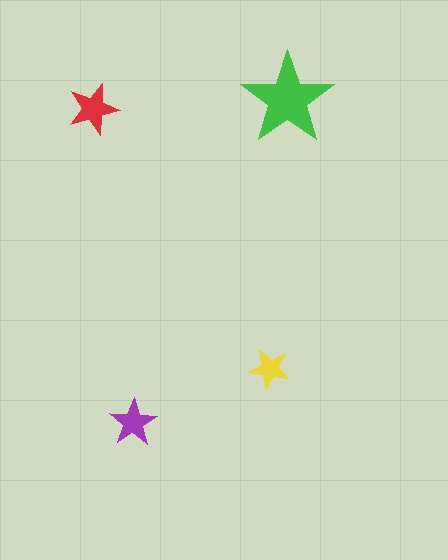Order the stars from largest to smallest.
the green one, the red one, the purple one, the yellow one.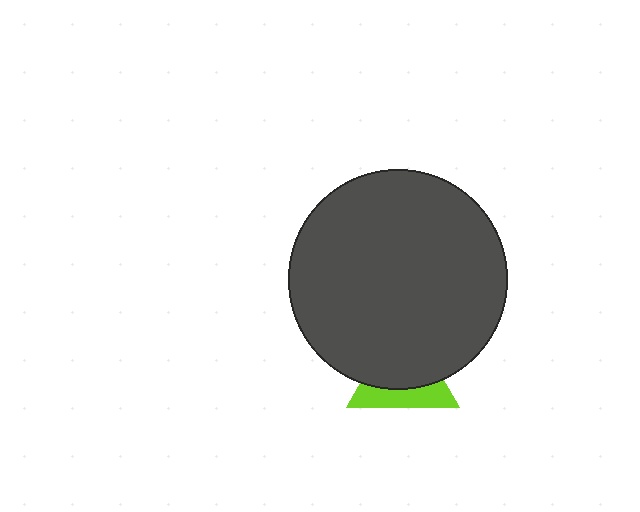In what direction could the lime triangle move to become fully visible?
The lime triangle could move down. That would shift it out from behind the dark gray circle entirely.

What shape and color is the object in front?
The object in front is a dark gray circle.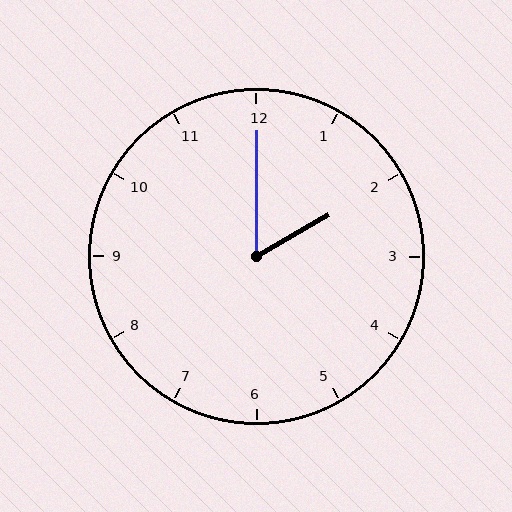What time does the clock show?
2:00.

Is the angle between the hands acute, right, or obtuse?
It is acute.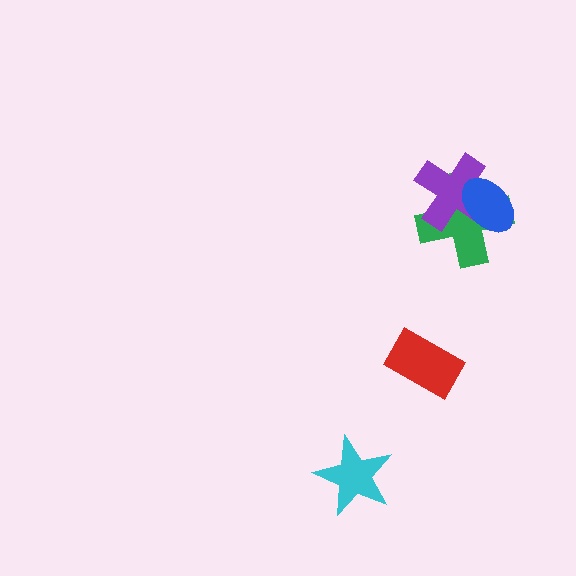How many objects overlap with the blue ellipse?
2 objects overlap with the blue ellipse.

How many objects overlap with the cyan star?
0 objects overlap with the cyan star.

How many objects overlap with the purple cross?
2 objects overlap with the purple cross.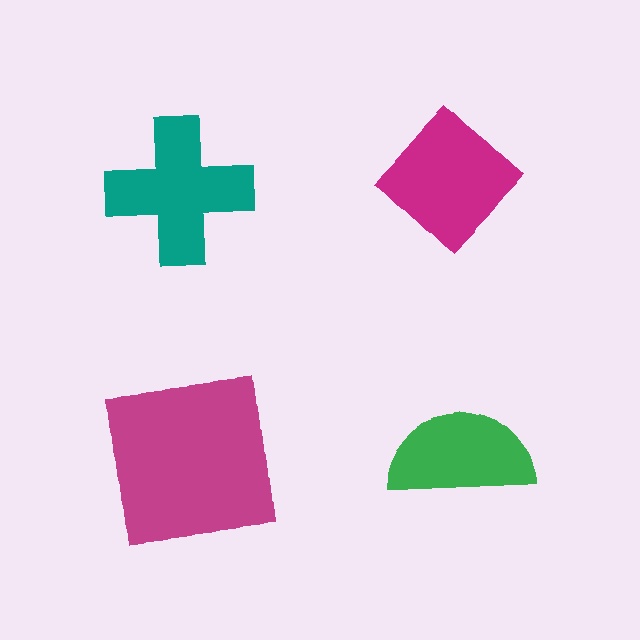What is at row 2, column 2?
A green semicircle.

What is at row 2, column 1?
A magenta square.